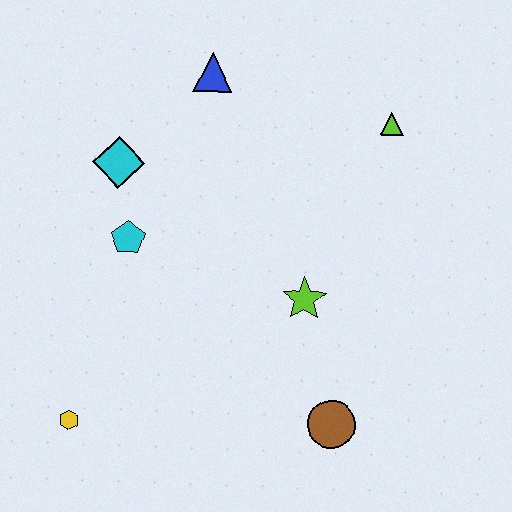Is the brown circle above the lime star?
No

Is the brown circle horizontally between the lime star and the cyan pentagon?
No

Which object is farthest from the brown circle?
The blue triangle is farthest from the brown circle.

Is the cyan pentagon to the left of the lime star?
Yes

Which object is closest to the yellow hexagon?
The cyan pentagon is closest to the yellow hexagon.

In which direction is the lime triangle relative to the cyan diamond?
The lime triangle is to the right of the cyan diamond.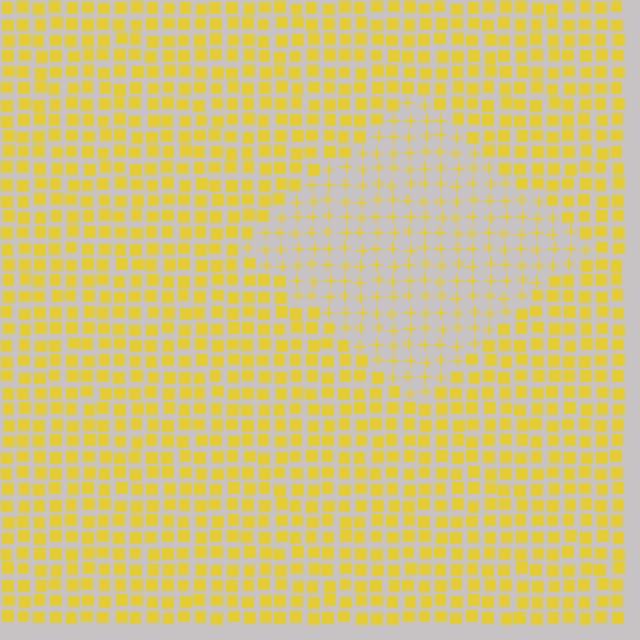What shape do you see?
I see a diamond.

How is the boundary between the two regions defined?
The boundary is defined by a change in element shape: plus signs inside vs. squares outside. All elements share the same color and spacing.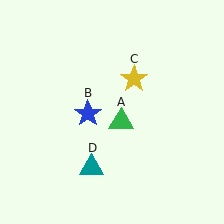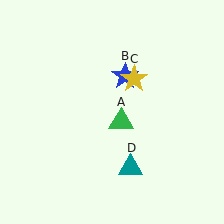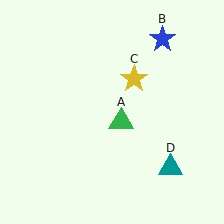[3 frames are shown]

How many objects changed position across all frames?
2 objects changed position: blue star (object B), teal triangle (object D).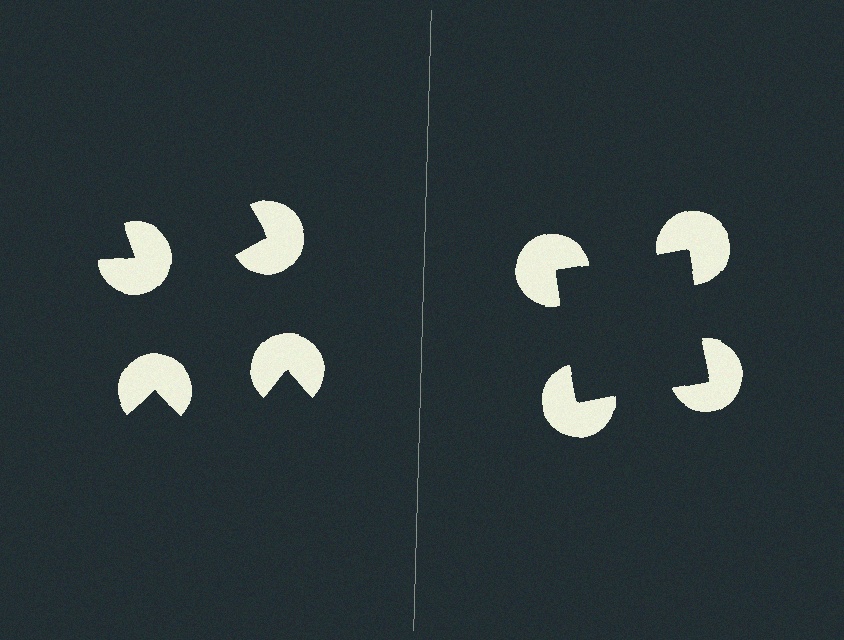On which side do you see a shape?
An illusory square appears on the right side. On the left side the wedge cuts are rotated, so no coherent shape forms.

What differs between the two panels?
The pac-man discs are positioned identically on both sides; only the wedge orientations differ. On the right they align to a square; on the left they are misaligned.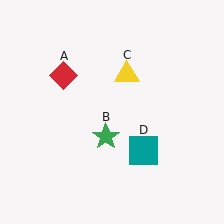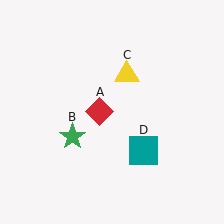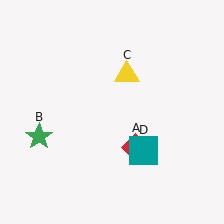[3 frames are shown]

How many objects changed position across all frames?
2 objects changed position: red diamond (object A), green star (object B).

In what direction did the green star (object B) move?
The green star (object B) moved left.